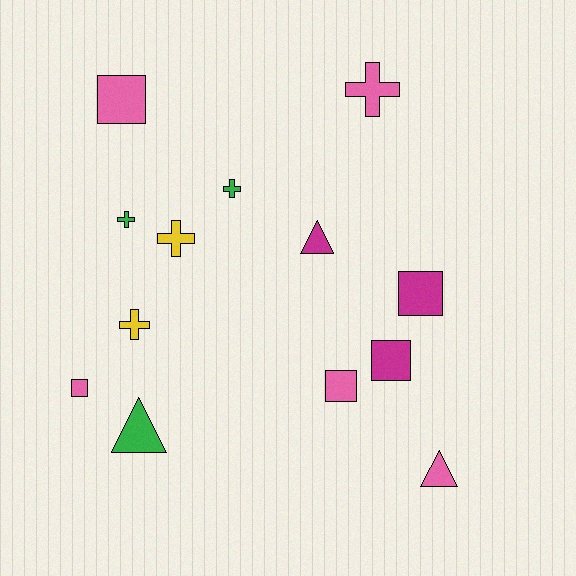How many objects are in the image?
There are 13 objects.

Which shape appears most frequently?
Square, with 5 objects.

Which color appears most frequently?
Pink, with 5 objects.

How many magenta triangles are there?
There is 1 magenta triangle.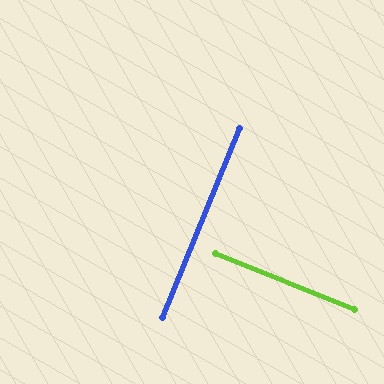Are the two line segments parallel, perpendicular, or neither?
Perpendicular — they meet at approximately 90°.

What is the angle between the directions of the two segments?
Approximately 90 degrees.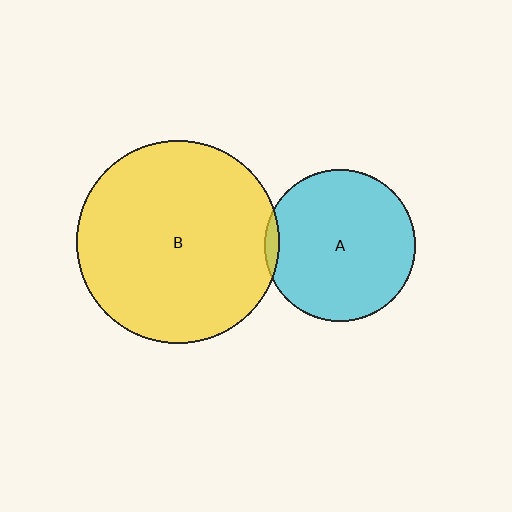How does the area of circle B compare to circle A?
Approximately 1.8 times.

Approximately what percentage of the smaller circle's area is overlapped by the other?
Approximately 5%.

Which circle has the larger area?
Circle B (yellow).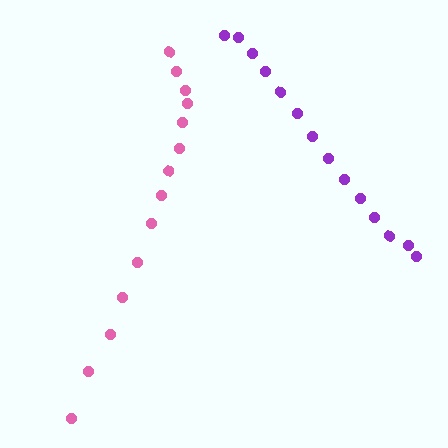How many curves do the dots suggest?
There are 2 distinct paths.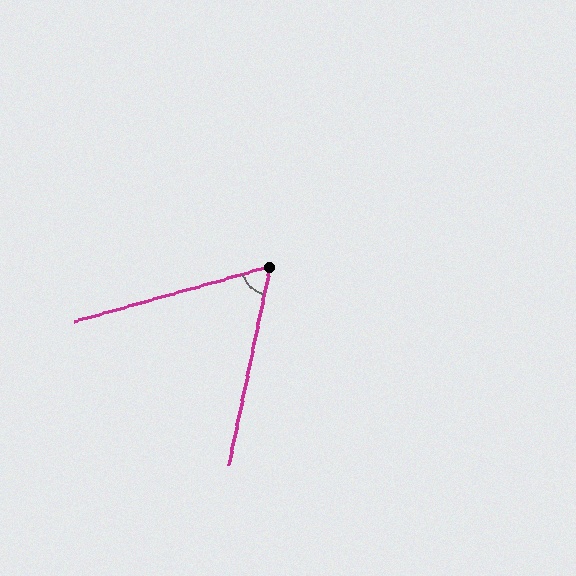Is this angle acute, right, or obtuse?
It is acute.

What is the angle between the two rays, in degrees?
Approximately 63 degrees.